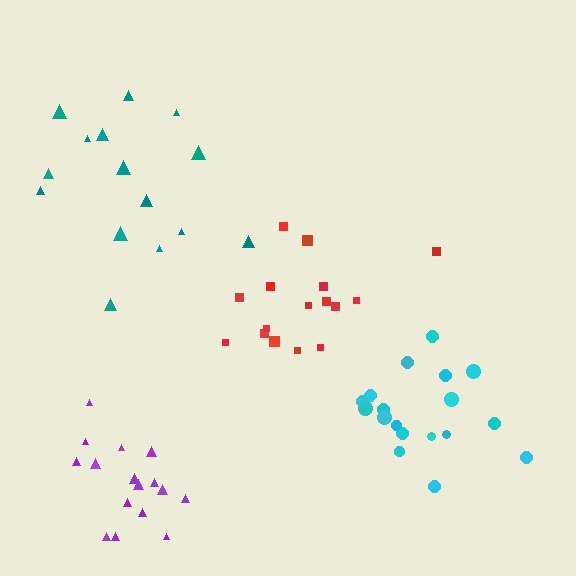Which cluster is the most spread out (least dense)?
Teal.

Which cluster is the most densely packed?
Cyan.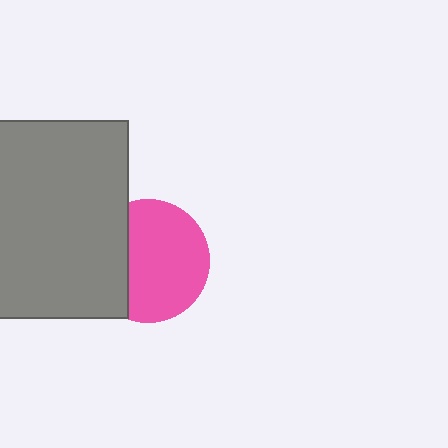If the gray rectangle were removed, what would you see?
You would see the complete pink circle.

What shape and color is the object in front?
The object in front is a gray rectangle.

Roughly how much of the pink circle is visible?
Most of it is visible (roughly 69%).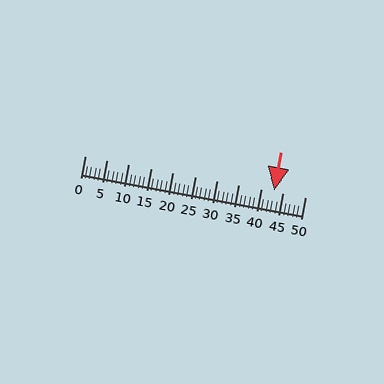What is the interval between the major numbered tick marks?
The major tick marks are spaced 5 units apart.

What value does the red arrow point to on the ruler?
The red arrow points to approximately 43.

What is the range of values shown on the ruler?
The ruler shows values from 0 to 50.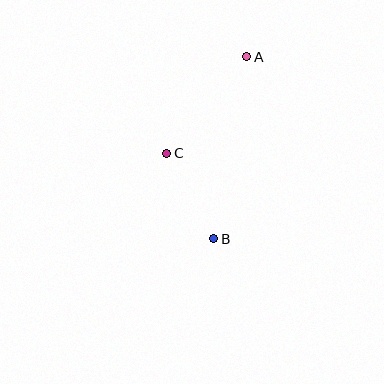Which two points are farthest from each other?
Points A and B are farthest from each other.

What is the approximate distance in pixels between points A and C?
The distance between A and C is approximately 125 pixels.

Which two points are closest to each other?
Points B and C are closest to each other.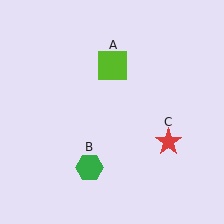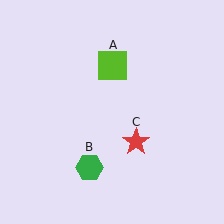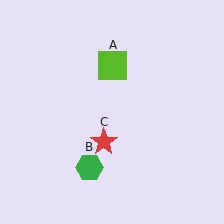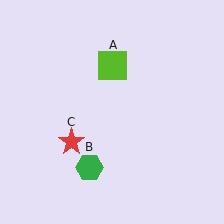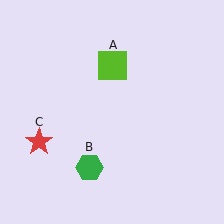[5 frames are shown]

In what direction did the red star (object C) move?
The red star (object C) moved left.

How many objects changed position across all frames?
1 object changed position: red star (object C).